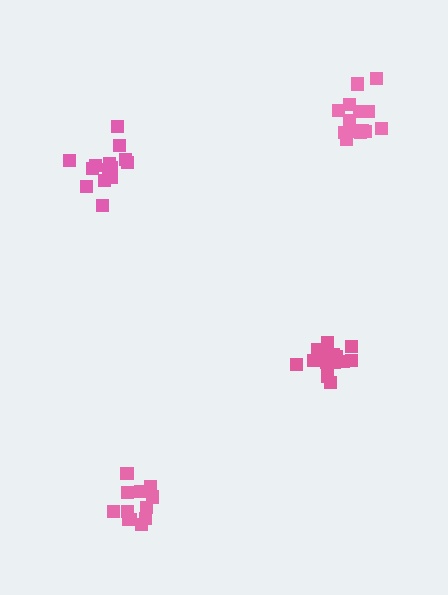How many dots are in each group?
Group 1: 13 dots, Group 2: 14 dots, Group 3: 14 dots, Group 4: 16 dots (57 total).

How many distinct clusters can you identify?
There are 4 distinct clusters.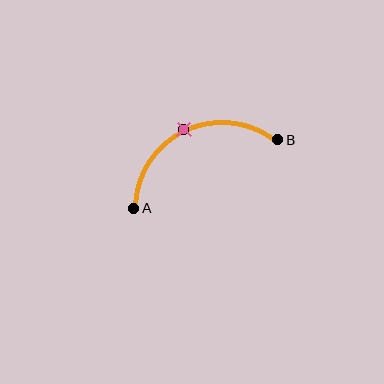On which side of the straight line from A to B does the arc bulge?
The arc bulges above the straight line connecting A and B.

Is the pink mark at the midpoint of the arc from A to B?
Yes. The pink mark lies on the arc at equal arc-length from both A and B — it is the arc midpoint.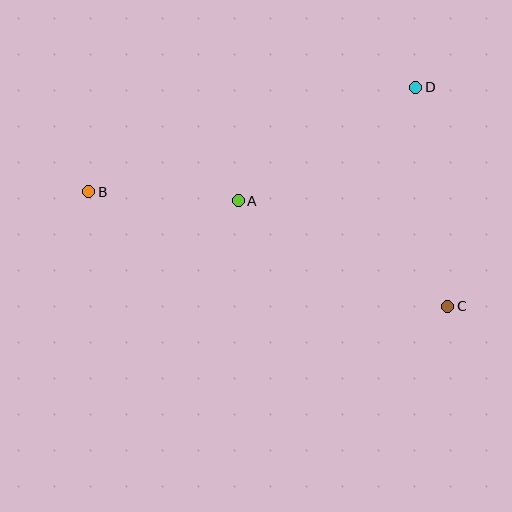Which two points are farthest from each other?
Points B and C are farthest from each other.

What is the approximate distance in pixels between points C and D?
The distance between C and D is approximately 221 pixels.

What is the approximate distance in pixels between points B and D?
The distance between B and D is approximately 343 pixels.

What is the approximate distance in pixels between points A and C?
The distance between A and C is approximately 234 pixels.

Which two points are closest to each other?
Points A and B are closest to each other.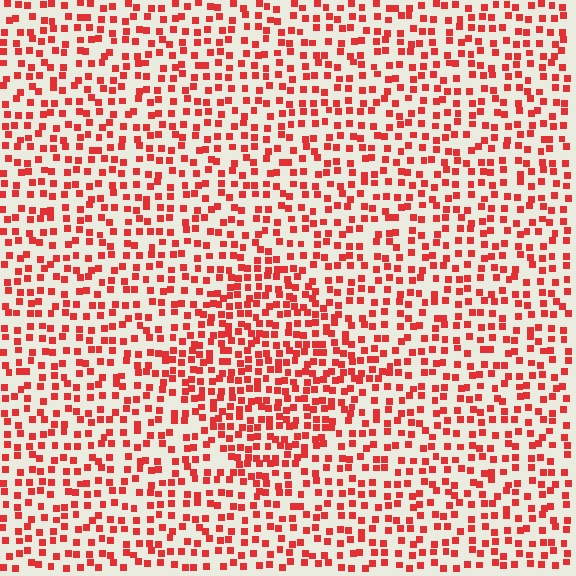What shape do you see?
I see a diamond.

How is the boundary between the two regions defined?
The boundary is defined by a change in element density (approximately 1.6x ratio). All elements are the same color, size, and shape.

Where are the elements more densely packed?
The elements are more densely packed inside the diamond boundary.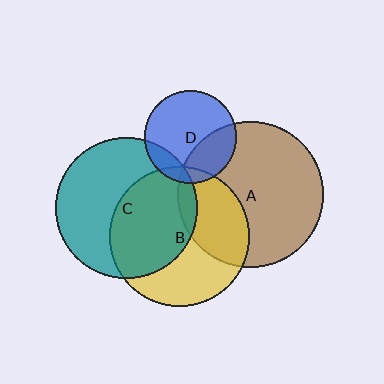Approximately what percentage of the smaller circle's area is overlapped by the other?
Approximately 15%.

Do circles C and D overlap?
Yes.